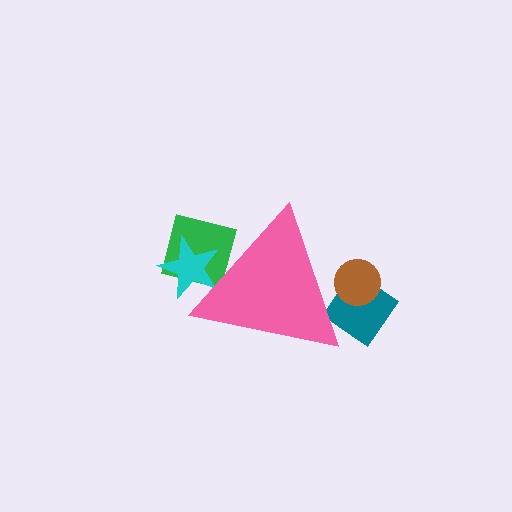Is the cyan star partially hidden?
Yes, the cyan star is partially hidden behind the pink triangle.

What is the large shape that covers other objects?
A pink triangle.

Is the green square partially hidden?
Yes, the green square is partially hidden behind the pink triangle.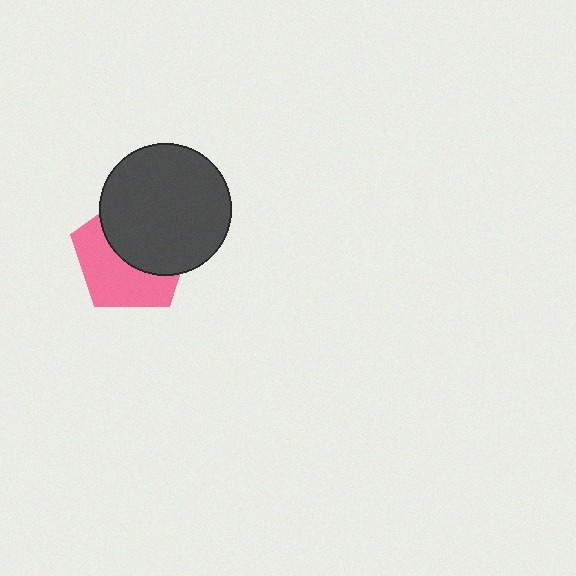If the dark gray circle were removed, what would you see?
You would see the complete pink pentagon.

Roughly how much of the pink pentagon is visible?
About half of it is visible (roughly 49%).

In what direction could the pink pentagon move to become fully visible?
The pink pentagon could move toward the lower-left. That would shift it out from behind the dark gray circle entirely.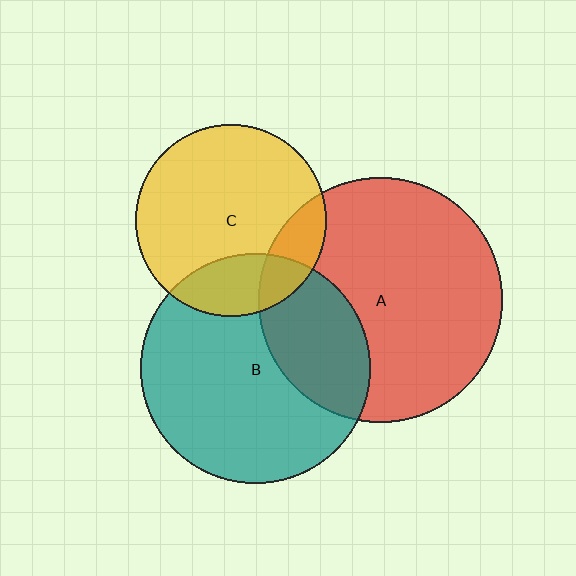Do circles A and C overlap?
Yes.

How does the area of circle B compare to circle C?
Approximately 1.4 times.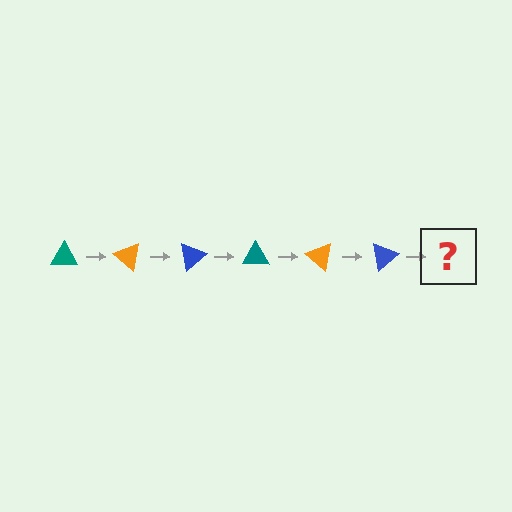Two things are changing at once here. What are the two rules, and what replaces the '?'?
The two rules are that it rotates 40 degrees each step and the color cycles through teal, orange, and blue. The '?' should be a teal triangle, rotated 240 degrees from the start.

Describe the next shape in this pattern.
It should be a teal triangle, rotated 240 degrees from the start.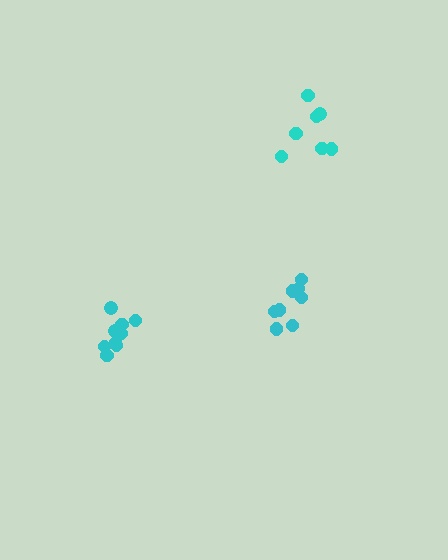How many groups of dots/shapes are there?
There are 3 groups.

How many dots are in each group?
Group 1: 7 dots, Group 2: 10 dots, Group 3: 8 dots (25 total).